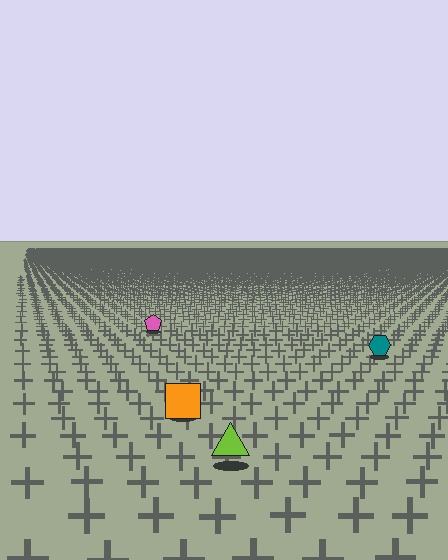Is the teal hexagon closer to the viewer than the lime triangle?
No. The lime triangle is closer — you can tell from the texture gradient: the ground texture is coarser near it.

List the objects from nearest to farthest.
From nearest to farthest: the lime triangle, the orange square, the teal hexagon, the pink pentagon.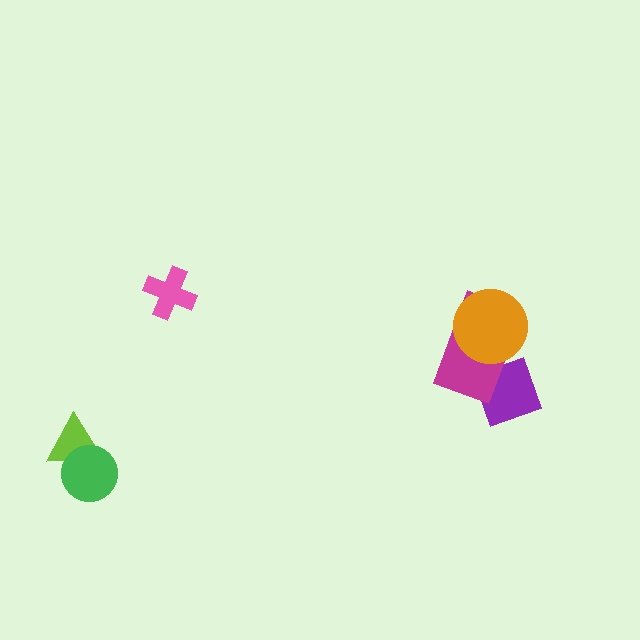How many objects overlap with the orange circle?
2 objects overlap with the orange circle.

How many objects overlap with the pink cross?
0 objects overlap with the pink cross.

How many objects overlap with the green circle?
1 object overlaps with the green circle.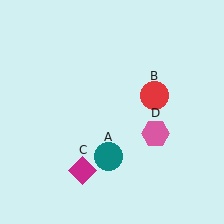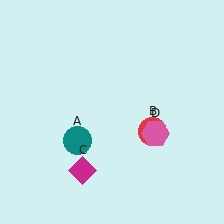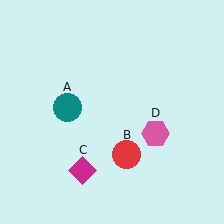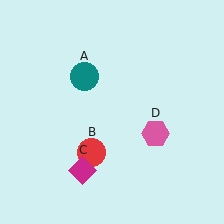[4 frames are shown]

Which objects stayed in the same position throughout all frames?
Magenta diamond (object C) and pink hexagon (object D) remained stationary.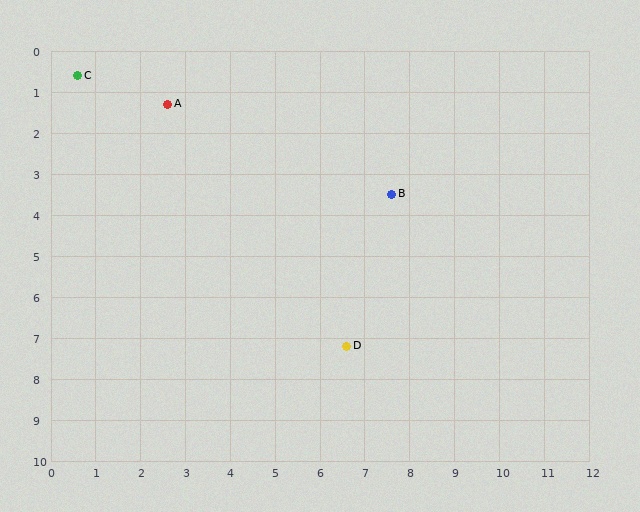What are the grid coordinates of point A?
Point A is at approximately (2.6, 1.3).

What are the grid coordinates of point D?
Point D is at approximately (6.6, 7.2).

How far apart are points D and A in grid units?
Points D and A are about 7.1 grid units apart.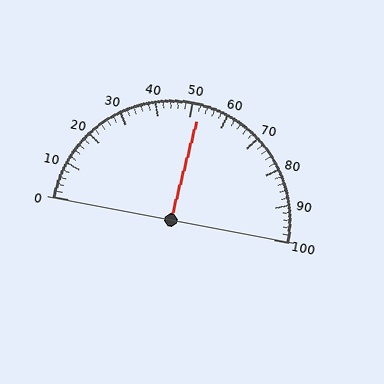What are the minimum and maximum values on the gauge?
The gauge ranges from 0 to 100.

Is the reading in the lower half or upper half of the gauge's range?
The reading is in the upper half of the range (0 to 100).